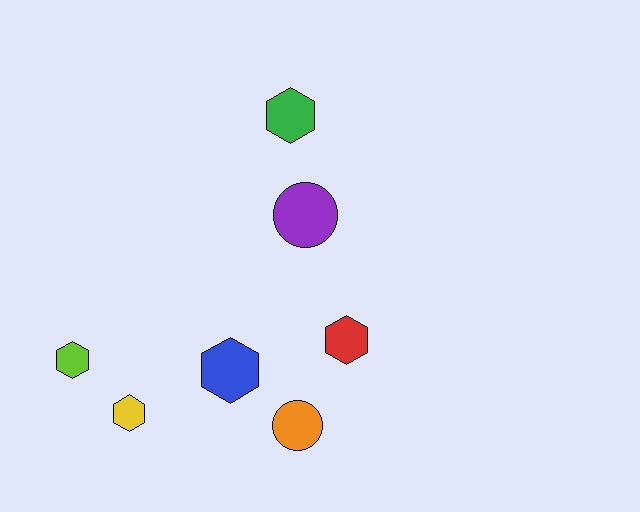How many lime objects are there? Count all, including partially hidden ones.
There is 1 lime object.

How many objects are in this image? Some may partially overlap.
There are 7 objects.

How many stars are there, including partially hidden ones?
There are no stars.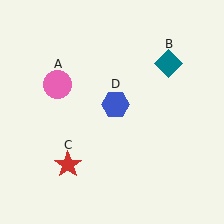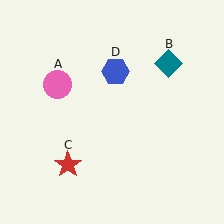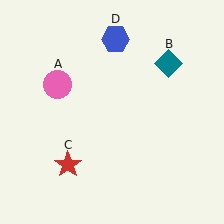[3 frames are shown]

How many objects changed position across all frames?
1 object changed position: blue hexagon (object D).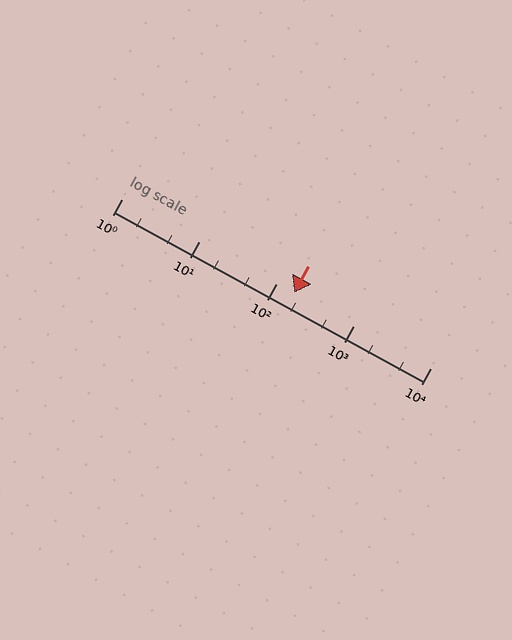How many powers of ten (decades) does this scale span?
The scale spans 4 decades, from 1 to 10000.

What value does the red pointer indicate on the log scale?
The pointer indicates approximately 170.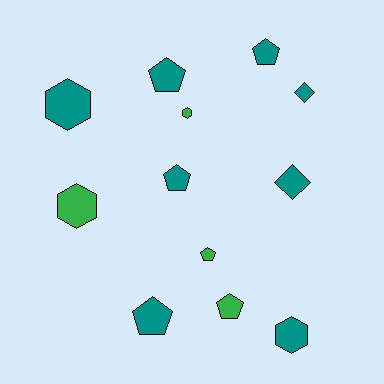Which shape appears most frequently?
Pentagon, with 6 objects.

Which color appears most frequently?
Teal, with 8 objects.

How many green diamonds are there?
There are no green diamonds.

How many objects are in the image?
There are 12 objects.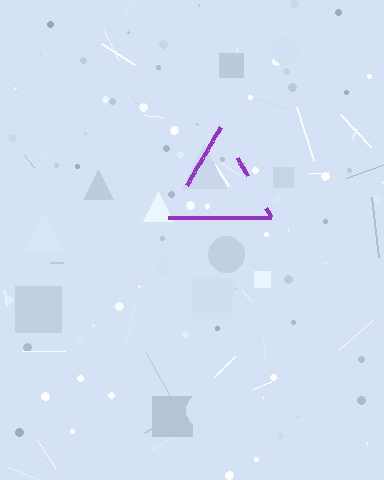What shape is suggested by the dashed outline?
The dashed outline suggests a triangle.